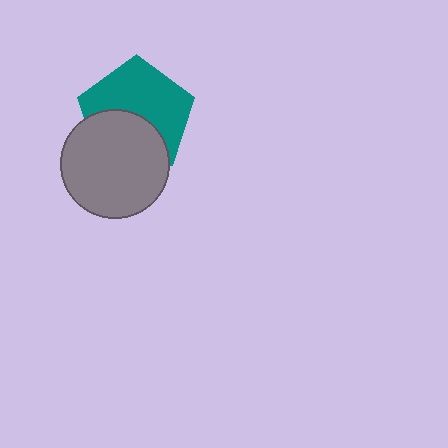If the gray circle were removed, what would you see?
You would see the complete teal pentagon.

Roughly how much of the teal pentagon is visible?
About half of it is visible (roughly 59%).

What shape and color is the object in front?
The object in front is a gray circle.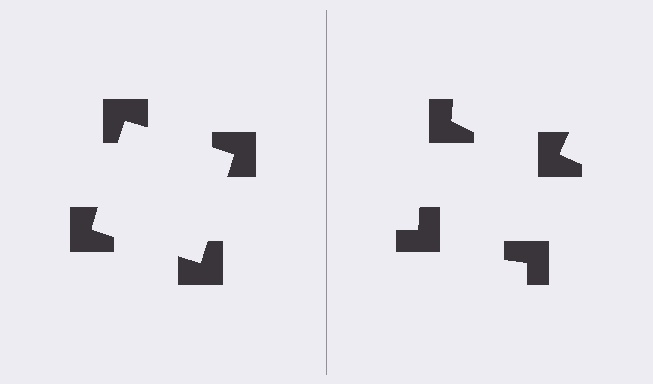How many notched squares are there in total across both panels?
8 — 4 on each side.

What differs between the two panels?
The notched squares are positioned identically on both sides; only the wedge orientations differ. On the left they align to a square; on the right they are misaligned.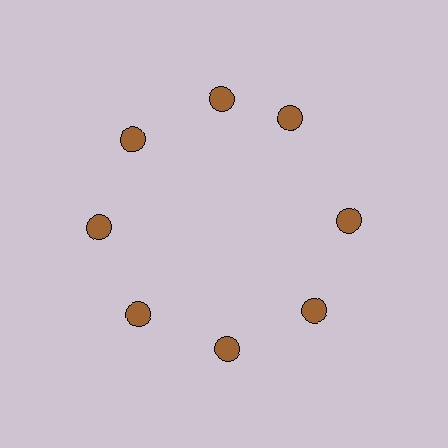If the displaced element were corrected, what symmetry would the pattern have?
It would have 8-fold rotational symmetry — the pattern would map onto itself every 45 degrees.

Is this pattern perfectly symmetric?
No. The 8 brown circles are arranged in a ring, but one element near the 2 o'clock position is rotated out of alignment along the ring, breaking the 8-fold rotational symmetry.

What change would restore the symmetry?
The symmetry would be restored by rotating it back into even spacing with its neighbors so that all 8 circles sit at equal angles and equal distance from the center.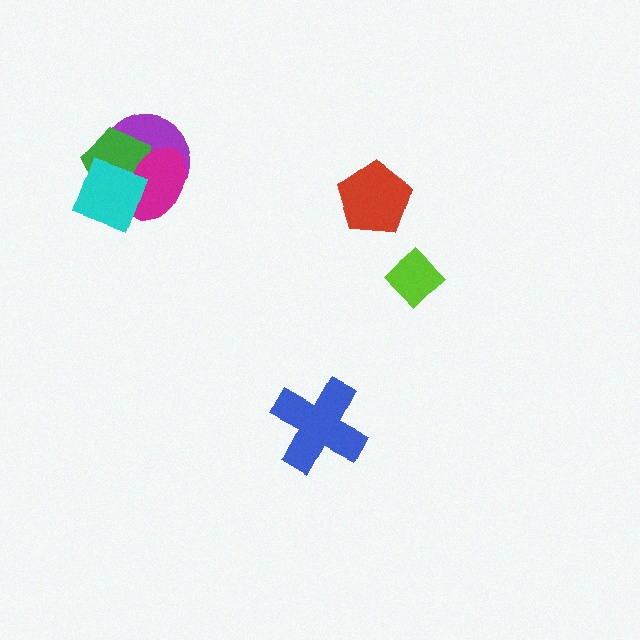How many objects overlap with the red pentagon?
0 objects overlap with the red pentagon.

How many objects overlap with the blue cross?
0 objects overlap with the blue cross.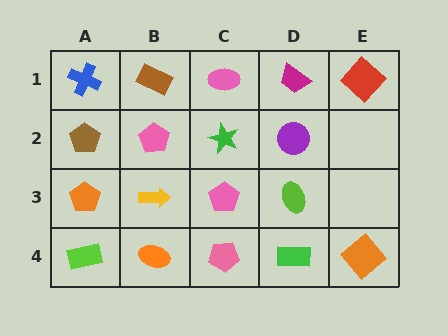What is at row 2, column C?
A green star.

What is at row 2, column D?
A purple circle.